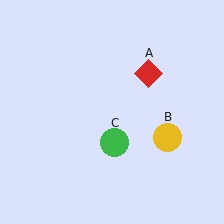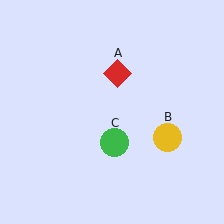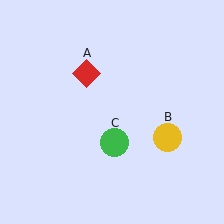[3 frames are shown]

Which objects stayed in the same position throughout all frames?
Yellow circle (object B) and green circle (object C) remained stationary.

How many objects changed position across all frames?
1 object changed position: red diamond (object A).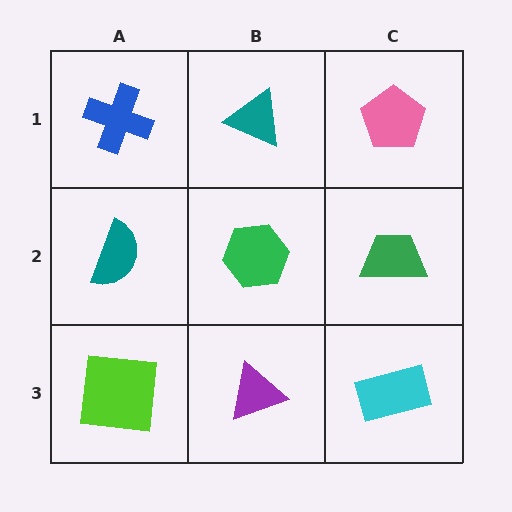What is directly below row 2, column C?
A cyan rectangle.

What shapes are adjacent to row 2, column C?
A pink pentagon (row 1, column C), a cyan rectangle (row 3, column C), a green hexagon (row 2, column B).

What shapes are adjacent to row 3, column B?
A green hexagon (row 2, column B), a lime square (row 3, column A), a cyan rectangle (row 3, column C).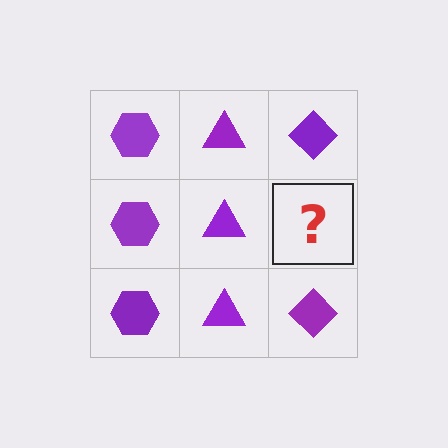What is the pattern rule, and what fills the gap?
The rule is that each column has a consistent shape. The gap should be filled with a purple diamond.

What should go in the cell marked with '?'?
The missing cell should contain a purple diamond.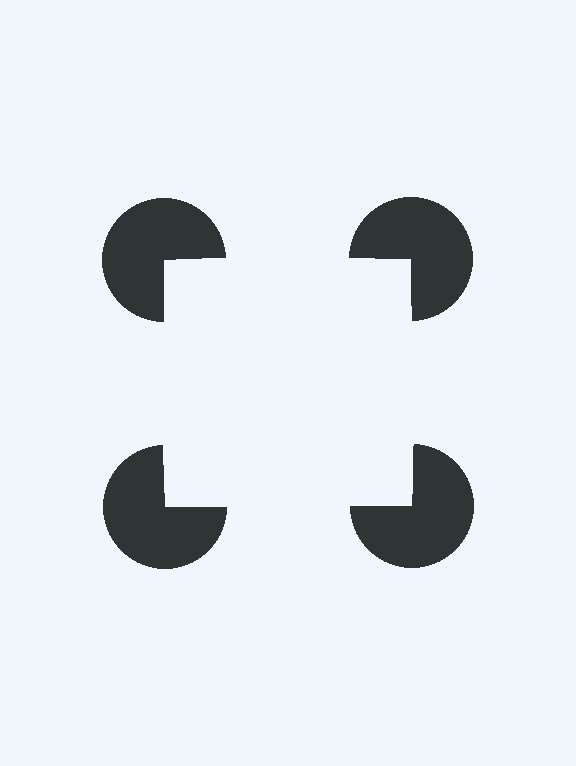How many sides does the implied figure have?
4 sides.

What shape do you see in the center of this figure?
An illusory square — its edges are inferred from the aligned wedge cuts in the pac-man discs, not physically drawn.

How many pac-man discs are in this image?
There are 4 — one at each vertex of the illusory square.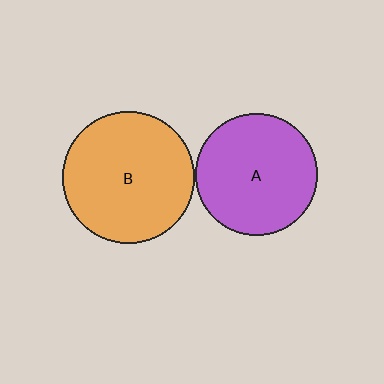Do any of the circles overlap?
No, none of the circles overlap.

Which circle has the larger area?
Circle B (orange).